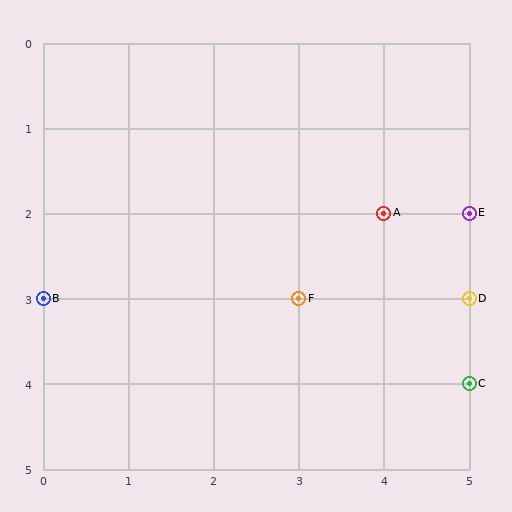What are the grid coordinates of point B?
Point B is at grid coordinates (0, 3).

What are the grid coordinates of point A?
Point A is at grid coordinates (4, 2).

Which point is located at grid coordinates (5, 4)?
Point C is at (5, 4).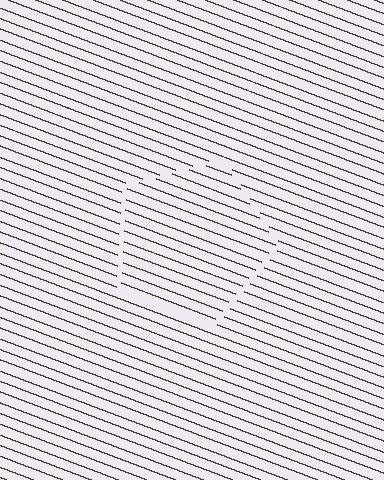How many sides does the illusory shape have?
5 sides — the line-ends trace a pentagon.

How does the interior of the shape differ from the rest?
The interior of the shape contains the same grating, shifted by half a period — the contour is defined by the phase discontinuity where line-ends from the inner and outer gratings abut.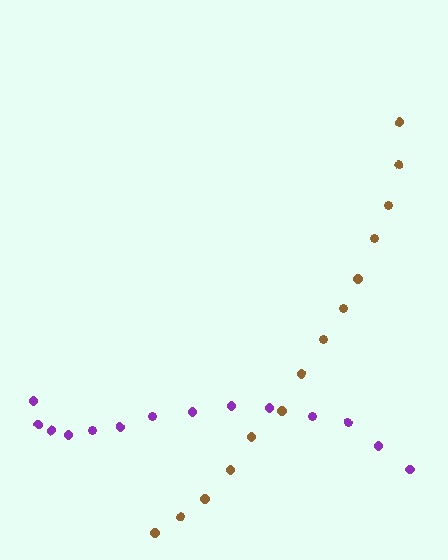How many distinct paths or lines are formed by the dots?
There are 2 distinct paths.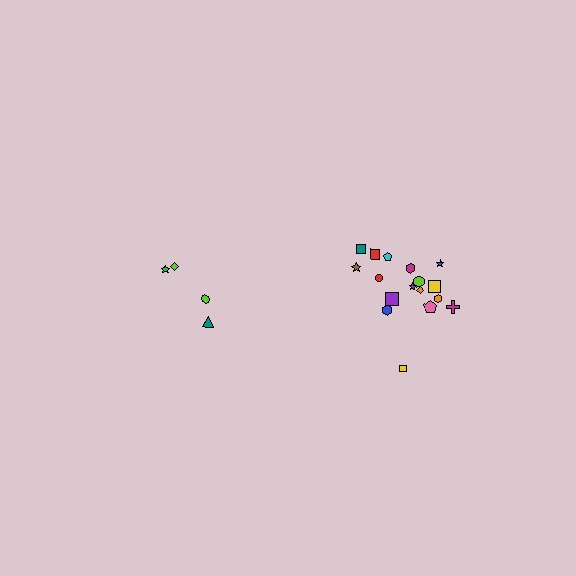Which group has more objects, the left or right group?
The right group.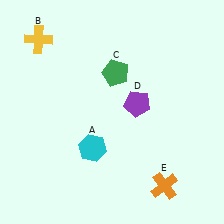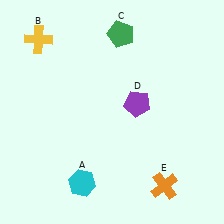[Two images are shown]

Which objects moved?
The objects that moved are: the cyan hexagon (A), the green pentagon (C).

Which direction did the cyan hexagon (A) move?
The cyan hexagon (A) moved down.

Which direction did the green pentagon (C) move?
The green pentagon (C) moved up.